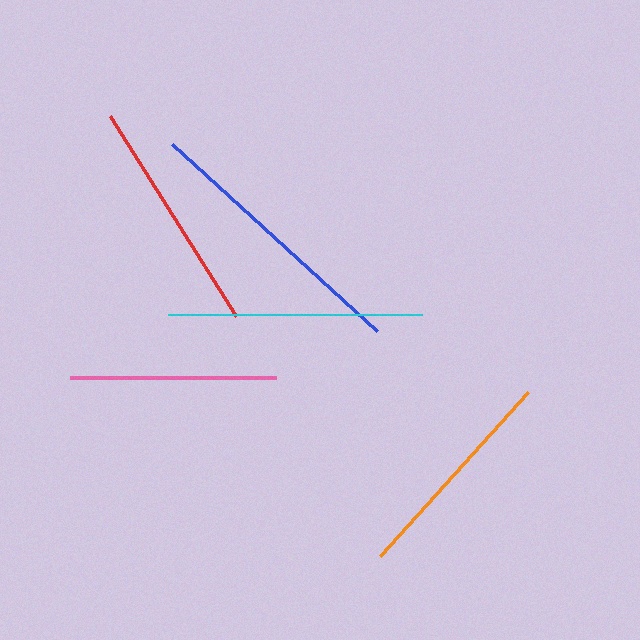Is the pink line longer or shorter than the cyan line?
The cyan line is longer than the pink line.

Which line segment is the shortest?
The pink line is the shortest at approximately 206 pixels.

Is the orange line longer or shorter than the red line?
The red line is longer than the orange line.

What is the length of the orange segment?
The orange segment is approximately 221 pixels long.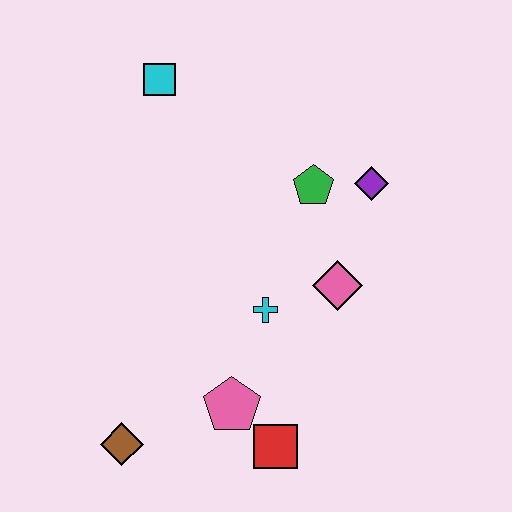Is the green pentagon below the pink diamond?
No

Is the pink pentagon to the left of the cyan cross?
Yes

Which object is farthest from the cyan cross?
The cyan square is farthest from the cyan cross.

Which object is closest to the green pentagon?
The purple diamond is closest to the green pentagon.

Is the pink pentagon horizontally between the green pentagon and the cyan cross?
No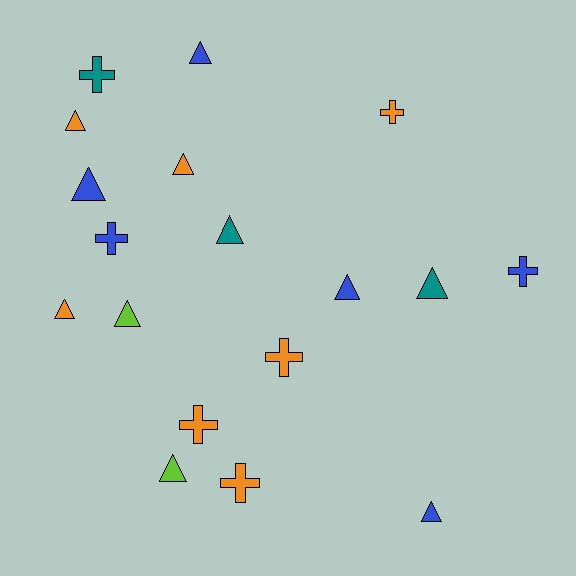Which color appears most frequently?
Orange, with 7 objects.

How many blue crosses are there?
There are 2 blue crosses.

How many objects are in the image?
There are 18 objects.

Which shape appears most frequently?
Triangle, with 11 objects.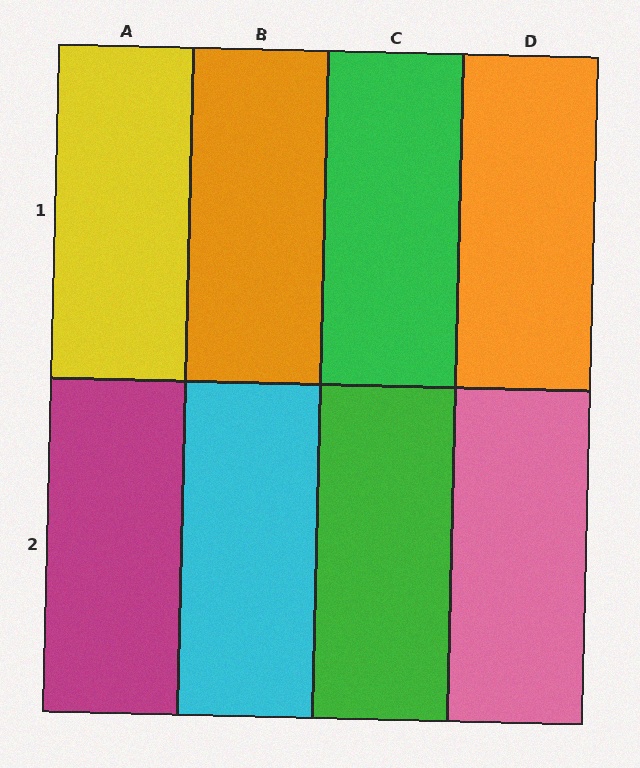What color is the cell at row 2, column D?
Pink.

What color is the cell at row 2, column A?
Magenta.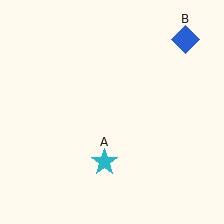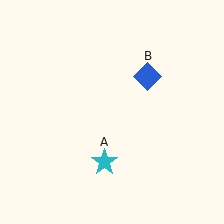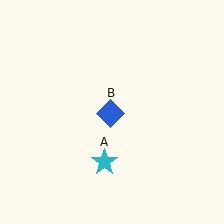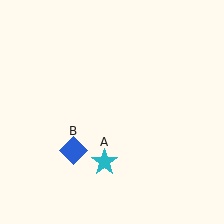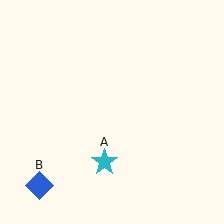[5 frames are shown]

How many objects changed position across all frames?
1 object changed position: blue diamond (object B).